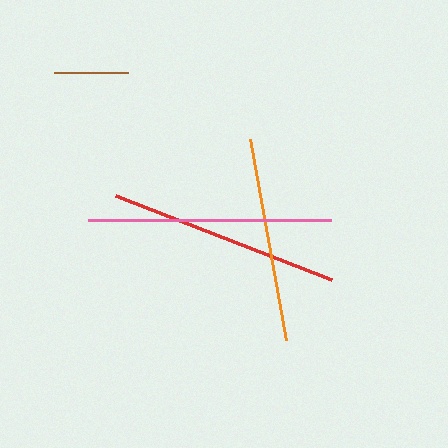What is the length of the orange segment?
The orange segment is approximately 204 pixels long.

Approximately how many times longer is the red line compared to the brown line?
The red line is approximately 3.1 times the length of the brown line.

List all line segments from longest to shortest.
From longest to shortest: pink, red, orange, brown.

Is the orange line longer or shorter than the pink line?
The pink line is longer than the orange line.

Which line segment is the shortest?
The brown line is the shortest at approximately 74 pixels.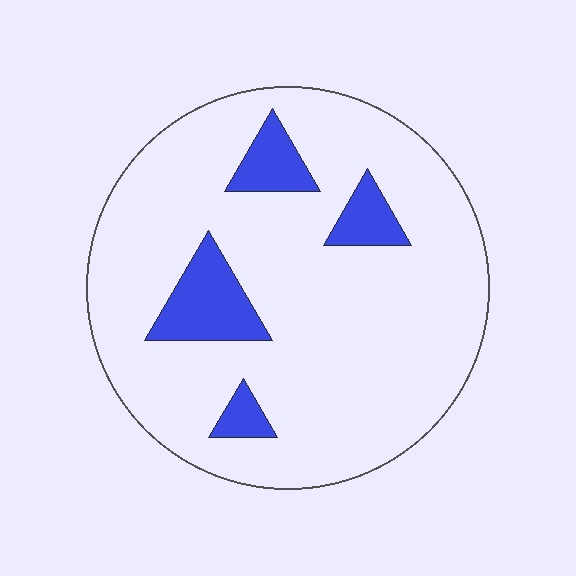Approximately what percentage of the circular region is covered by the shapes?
Approximately 15%.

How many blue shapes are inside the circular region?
4.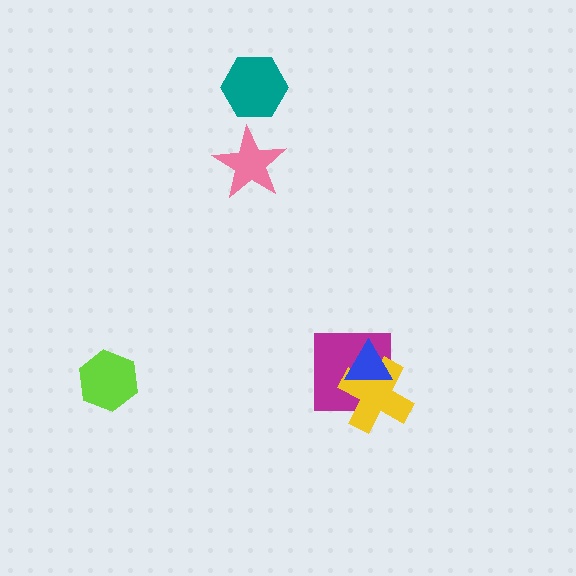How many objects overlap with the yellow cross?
2 objects overlap with the yellow cross.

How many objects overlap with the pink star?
0 objects overlap with the pink star.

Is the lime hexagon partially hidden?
No, no other shape covers it.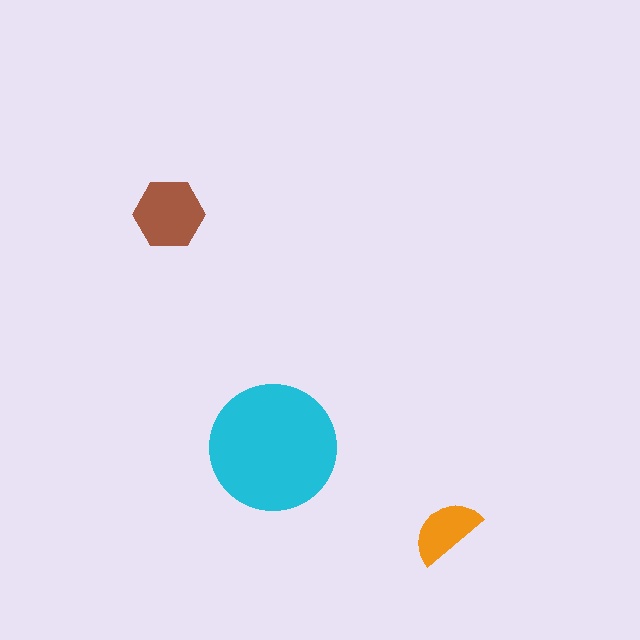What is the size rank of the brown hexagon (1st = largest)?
2nd.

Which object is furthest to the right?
The orange semicircle is rightmost.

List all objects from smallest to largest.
The orange semicircle, the brown hexagon, the cyan circle.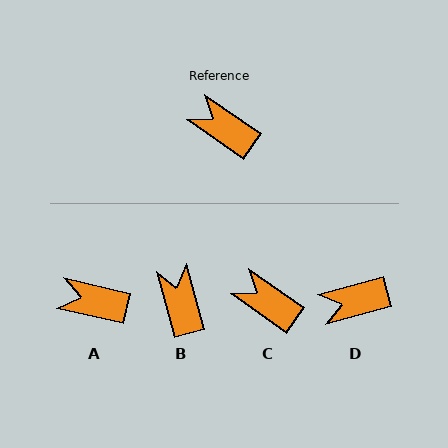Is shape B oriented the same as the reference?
No, it is off by about 39 degrees.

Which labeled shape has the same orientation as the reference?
C.